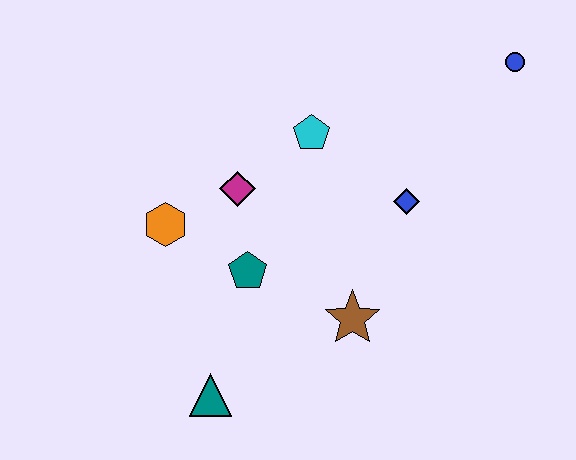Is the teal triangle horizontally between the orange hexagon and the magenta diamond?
Yes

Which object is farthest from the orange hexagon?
The blue circle is farthest from the orange hexagon.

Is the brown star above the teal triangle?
Yes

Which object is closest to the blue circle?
The blue diamond is closest to the blue circle.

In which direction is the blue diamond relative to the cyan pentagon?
The blue diamond is to the right of the cyan pentagon.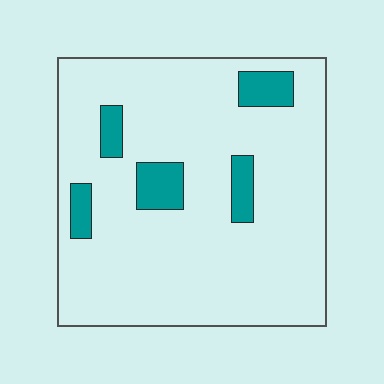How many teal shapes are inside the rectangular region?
5.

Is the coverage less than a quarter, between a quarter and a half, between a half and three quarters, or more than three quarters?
Less than a quarter.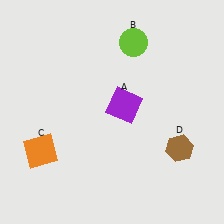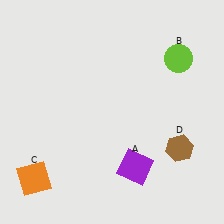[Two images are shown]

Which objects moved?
The objects that moved are: the purple square (A), the lime circle (B), the orange square (C).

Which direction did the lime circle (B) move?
The lime circle (B) moved right.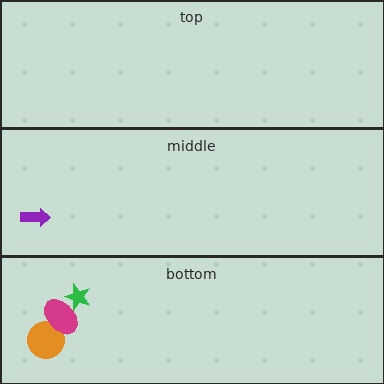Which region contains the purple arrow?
The middle region.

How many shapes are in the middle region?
1.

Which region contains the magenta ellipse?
The bottom region.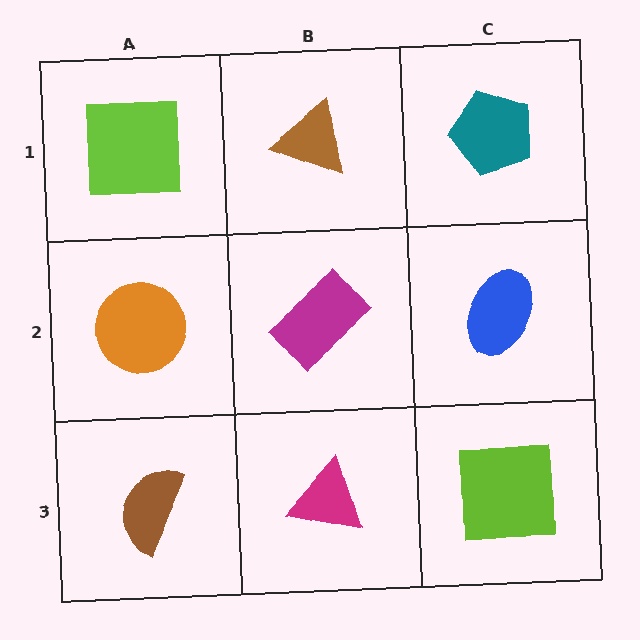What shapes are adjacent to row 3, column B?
A magenta rectangle (row 2, column B), a brown semicircle (row 3, column A), a lime square (row 3, column C).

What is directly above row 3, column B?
A magenta rectangle.